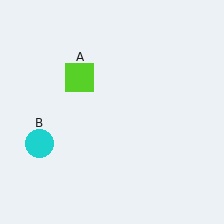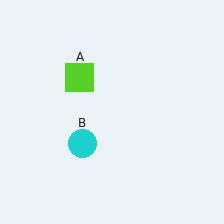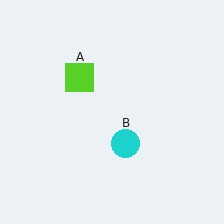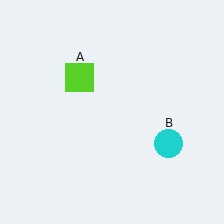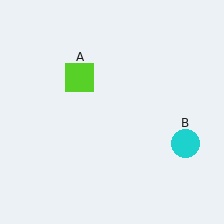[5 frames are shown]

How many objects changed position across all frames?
1 object changed position: cyan circle (object B).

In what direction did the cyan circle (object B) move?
The cyan circle (object B) moved right.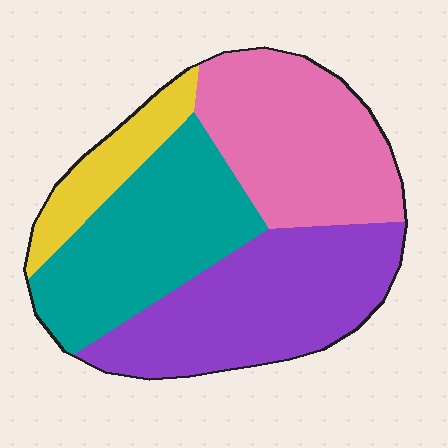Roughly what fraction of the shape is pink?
Pink takes up about one quarter (1/4) of the shape.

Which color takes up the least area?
Yellow, at roughly 10%.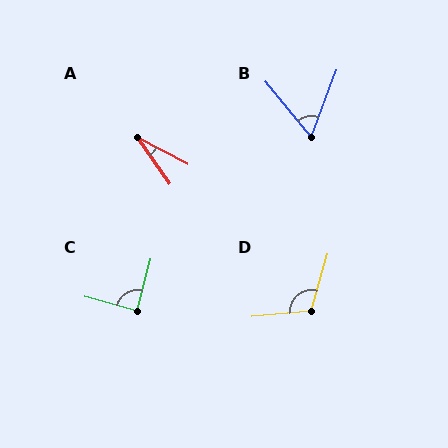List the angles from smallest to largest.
A (27°), B (60°), C (89°), D (111°).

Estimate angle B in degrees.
Approximately 60 degrees.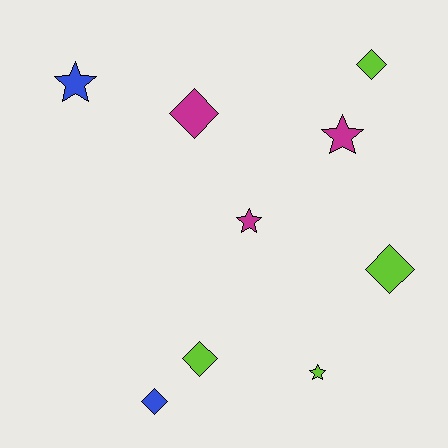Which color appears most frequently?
Lime, with 4 objects.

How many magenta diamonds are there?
There is 1 magenta diamond.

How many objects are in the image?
There are 9 objects.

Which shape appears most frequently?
Diamond, with 5 objects.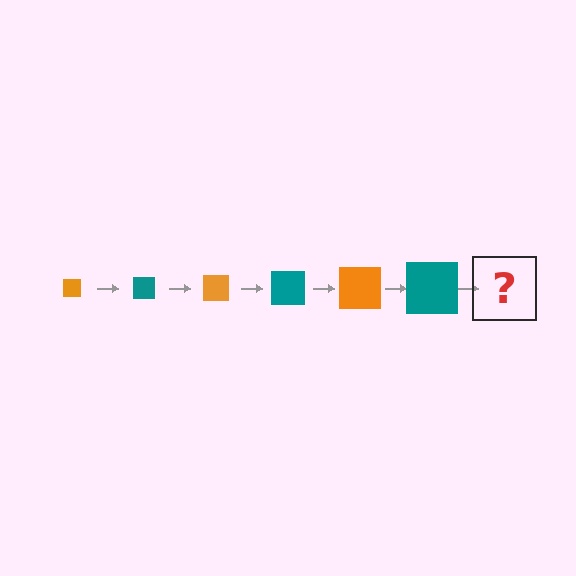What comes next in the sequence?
The next element should be an orange square, larger than the previous one.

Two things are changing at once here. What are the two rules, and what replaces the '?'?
The two rules are that the square grows larger each step and the color cycles through orange and teal. The '?' should be an orange square, larger than the previous one.